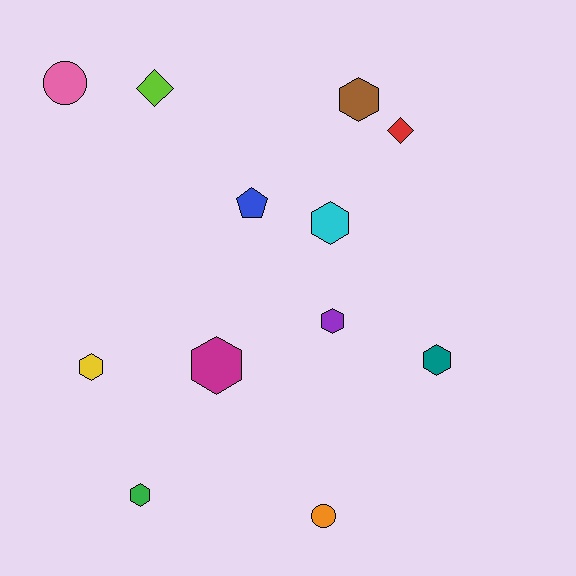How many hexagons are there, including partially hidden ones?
There are 7 hexagons.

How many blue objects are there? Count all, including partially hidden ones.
There is 1 blue object.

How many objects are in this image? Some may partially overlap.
There are 12 objects.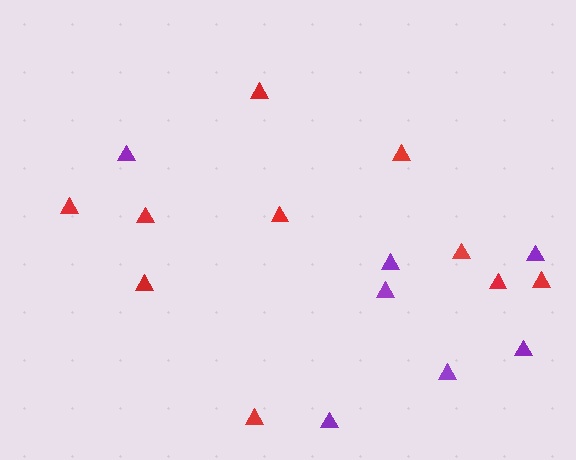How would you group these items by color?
There are 2 groups: one group of purple triangles (7) and one group of red triangles (10).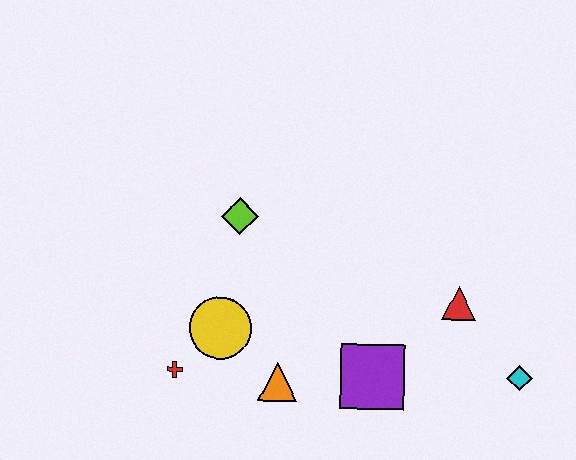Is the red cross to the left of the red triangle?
Yes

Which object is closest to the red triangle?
The cyan diamond is closest to the red triangle.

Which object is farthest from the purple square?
The lime diamond is farthest from the purple square.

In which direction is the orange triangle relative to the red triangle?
The orange triangle is to the left of the red triangle.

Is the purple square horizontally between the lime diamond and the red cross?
No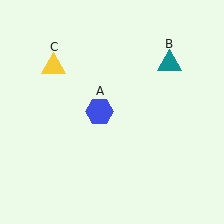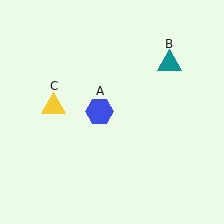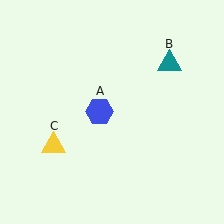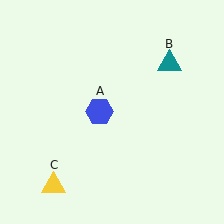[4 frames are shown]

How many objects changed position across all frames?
1 object changed position: yellow triangle (object C).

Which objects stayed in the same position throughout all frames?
Blue hexagon (object A) and teal triangle (object B) remained stationary.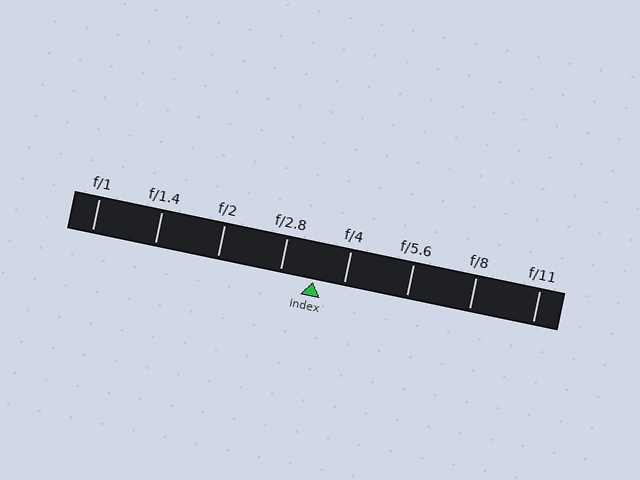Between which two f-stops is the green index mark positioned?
The index mark is between f/2.8 and f/4.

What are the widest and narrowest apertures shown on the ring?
The widest aperture shown is f/1 and the narrowest is f/11.